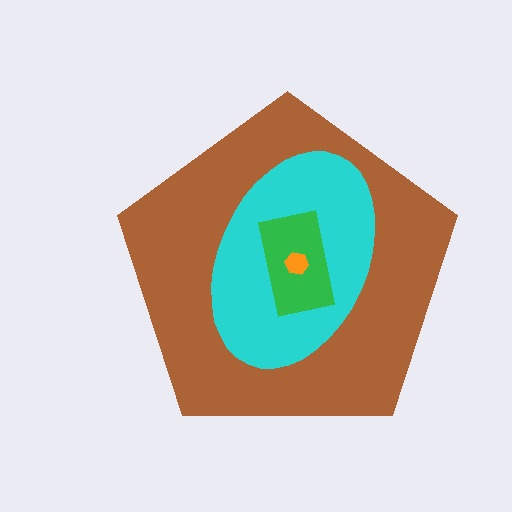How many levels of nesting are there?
4.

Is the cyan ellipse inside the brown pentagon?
Yes.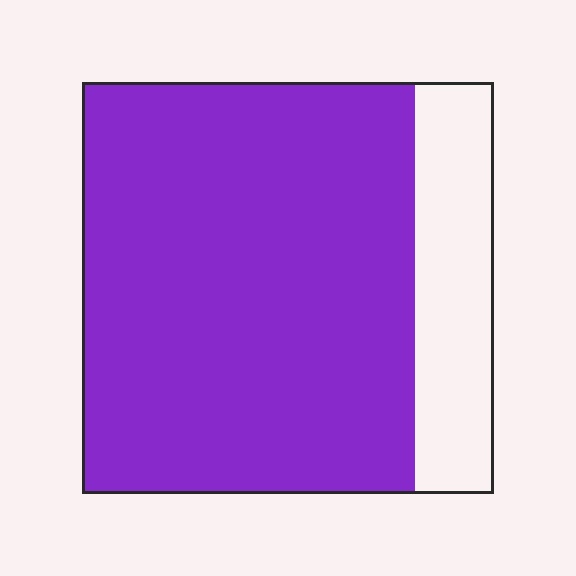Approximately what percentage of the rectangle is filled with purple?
Approximately 80%.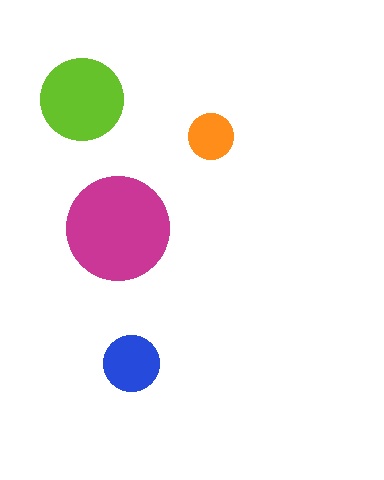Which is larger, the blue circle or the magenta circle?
The magenta one.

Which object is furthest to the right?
The orange circle is rightmost.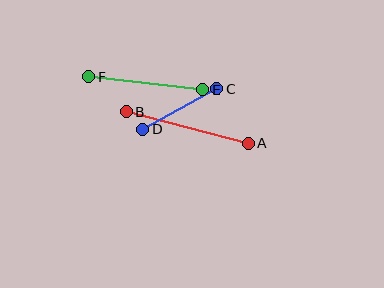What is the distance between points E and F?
The distance is approximately 115 pixels.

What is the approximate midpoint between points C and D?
The midpoint is at approximately (180, 109) pixels.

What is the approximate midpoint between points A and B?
The midpoint is at approximately (187, 128) pixels.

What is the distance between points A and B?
The distance is approximately 126 pixels.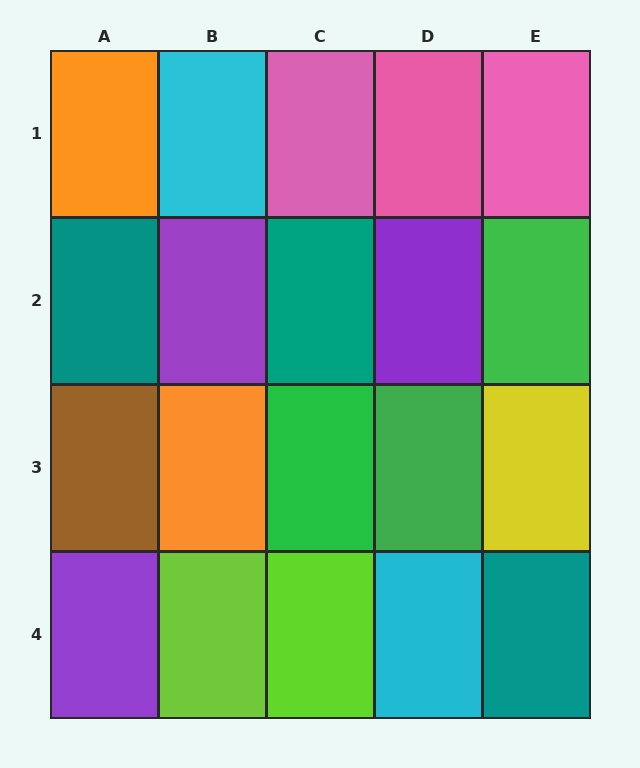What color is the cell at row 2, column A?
Teal.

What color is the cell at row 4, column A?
Purple.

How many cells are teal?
3 cells are teal.